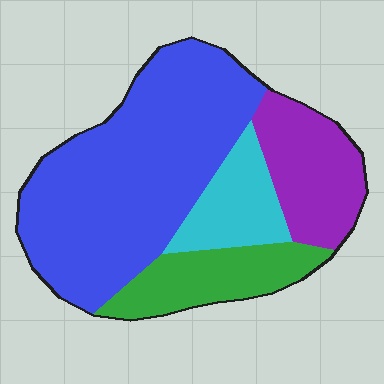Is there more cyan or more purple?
Purple.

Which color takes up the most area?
Blue, at roughly 55%.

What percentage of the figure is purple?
Purple takes up less than a quarter of the figure.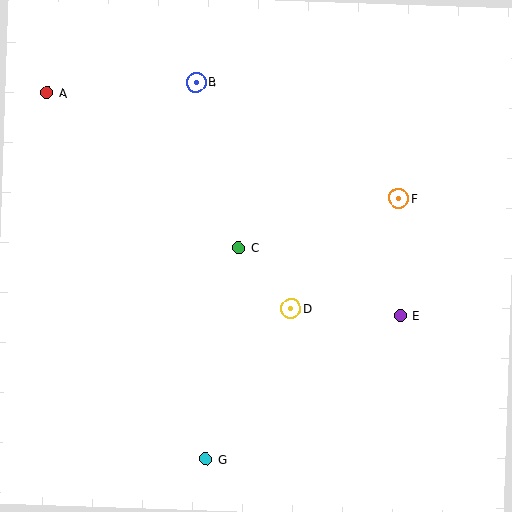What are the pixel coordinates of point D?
Point D is at (291, 309).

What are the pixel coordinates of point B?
Point B is at (196, 82).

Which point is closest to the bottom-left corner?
Point G is closest to the bottom-left corner.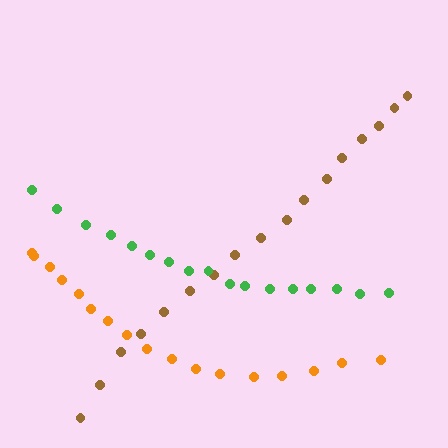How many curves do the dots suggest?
There are 3 distinct paths.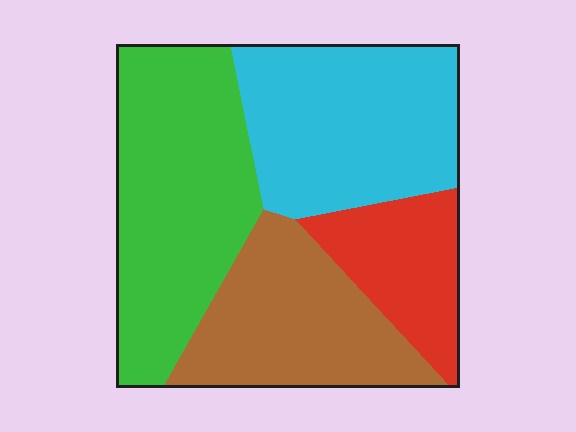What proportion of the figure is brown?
Brown covers roughly 25% of the figure.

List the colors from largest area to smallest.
From largest to smallest: green, cyan, brown, red.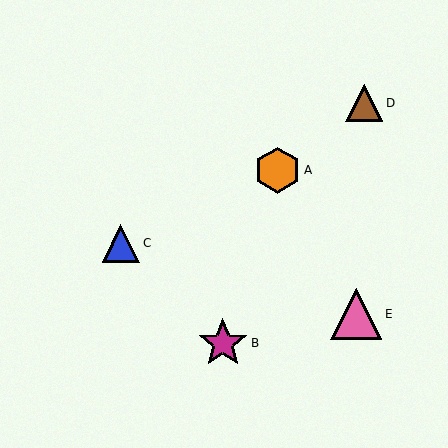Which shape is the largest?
The pink triangle (labeled E) is the largest.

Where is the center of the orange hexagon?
The center of the orange hexagon is at (277, 170).